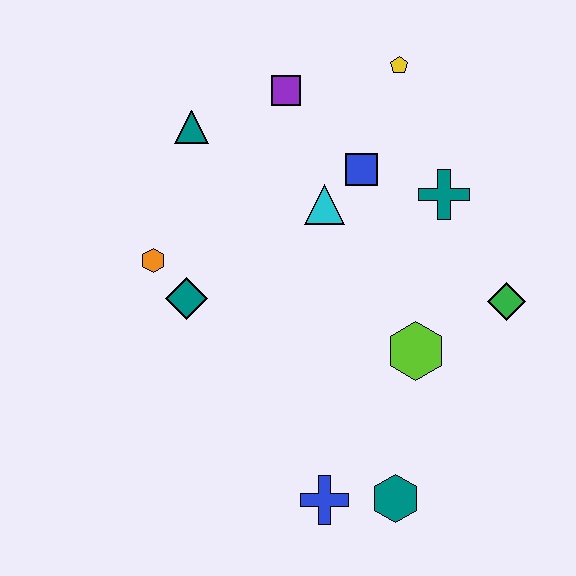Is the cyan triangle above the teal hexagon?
Yes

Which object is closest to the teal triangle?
The purple square is closest to the teal triangle.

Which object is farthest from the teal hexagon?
The yellow pentagon is farthest from the teal hexagon.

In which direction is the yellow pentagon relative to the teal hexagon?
The yellow pentagon is above the teal hexagon.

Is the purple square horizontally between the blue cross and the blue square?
No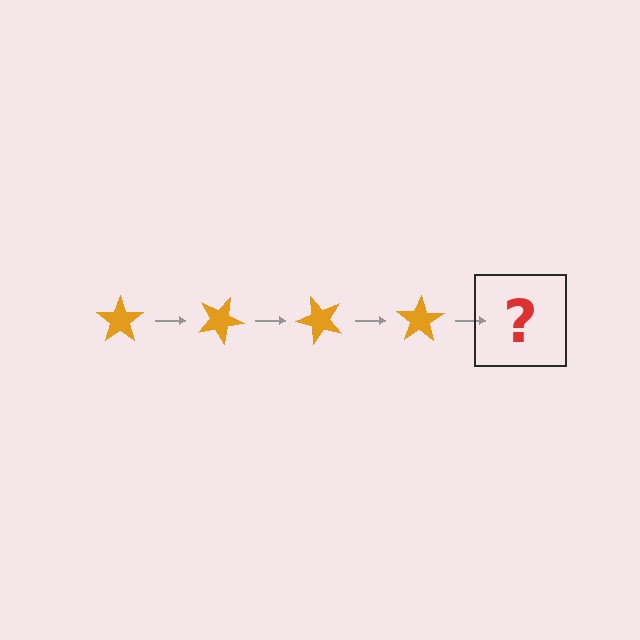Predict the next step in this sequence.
The next step is an orange star rotated 100 degrees.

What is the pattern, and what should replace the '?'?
The pattern is that the star rotates 25 degrees each step. The '?' should be an orange star rotated 100 degrees.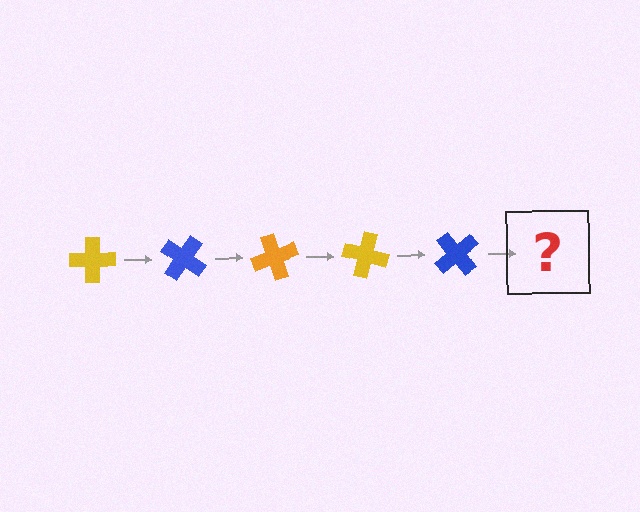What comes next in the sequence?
The next element should be an orange cross, rotated 175 degrees from the start.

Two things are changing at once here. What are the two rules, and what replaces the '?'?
The two rules are that it rotates 35 degrees each step and the color cycles through yellow, blue, and orange. The '?' should be an orange cross, rotated 175 degrees from the start.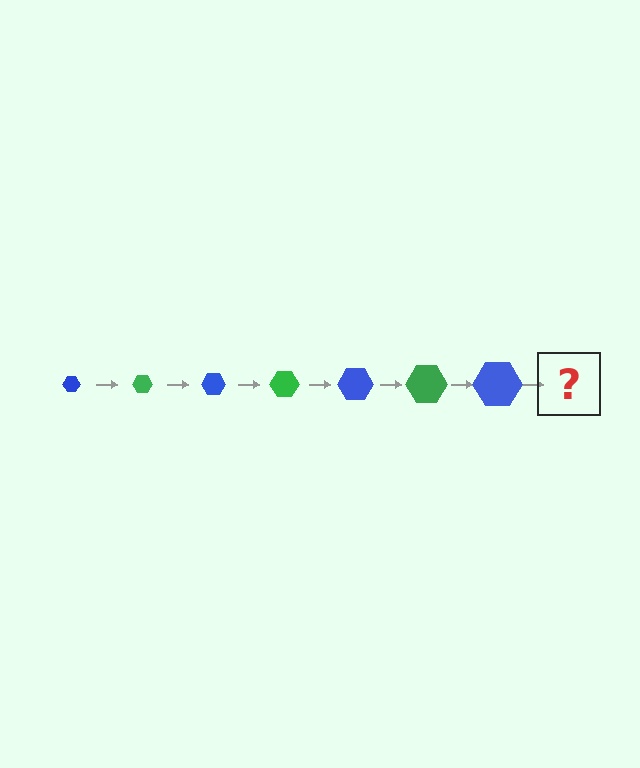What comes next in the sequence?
The next element should be a green hexagon, larger than the previous one.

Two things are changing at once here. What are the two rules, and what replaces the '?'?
The two rules are that the hexagon grows larger each step and the color cycles through blue and green. The '?' should be a green hexagon, larger than the previous one.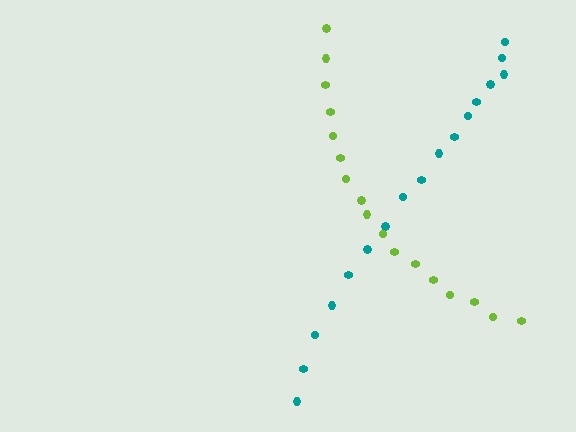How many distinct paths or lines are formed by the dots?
There are 2 distinct paths.